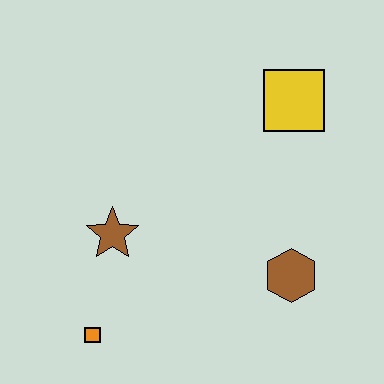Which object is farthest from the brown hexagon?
The orange square is farthest from the brown hexagon.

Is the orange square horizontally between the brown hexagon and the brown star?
No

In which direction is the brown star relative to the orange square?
The brown star is above the orange square.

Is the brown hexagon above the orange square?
Yes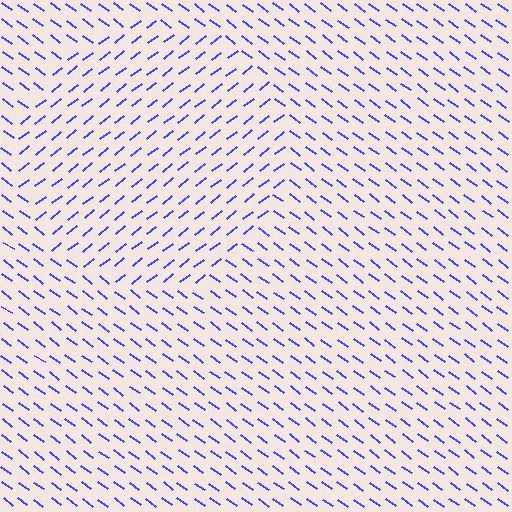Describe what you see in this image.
The image is filled with small blue line segments. A circle region in the image has lines oriented differently from the surrounding lines, creating a visible texture boundary.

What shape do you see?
I see a circle.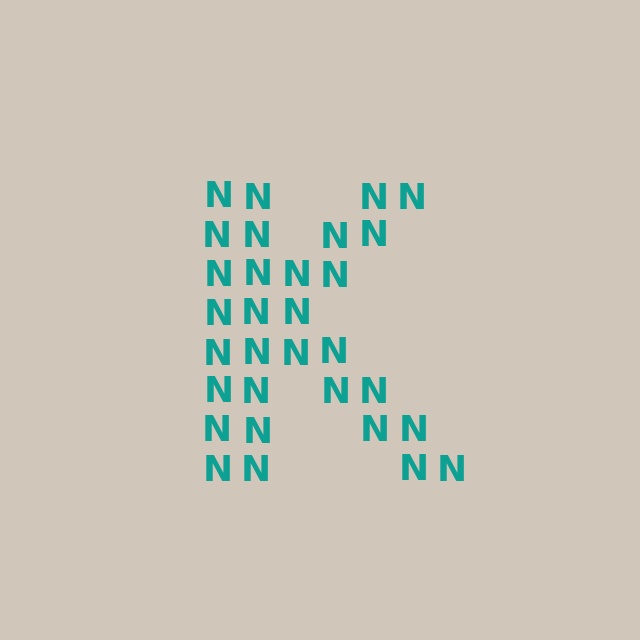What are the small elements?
The small elements are letter N's.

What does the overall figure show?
The overall figure shows the letter K.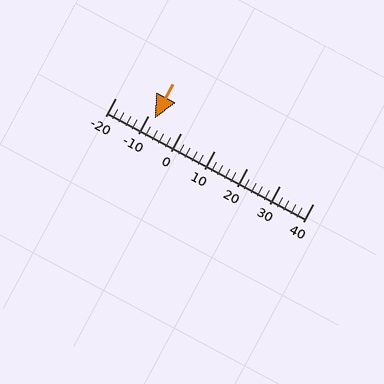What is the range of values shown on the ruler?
The ruler shows values from -20 to 40.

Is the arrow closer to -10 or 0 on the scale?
The arrow is closer to -10.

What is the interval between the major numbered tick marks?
The major tick marks are spaced 10 units apart.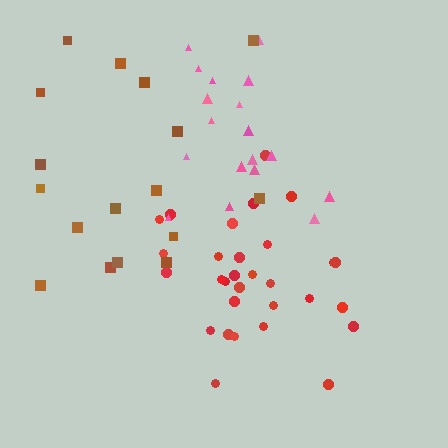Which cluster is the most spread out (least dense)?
Brown.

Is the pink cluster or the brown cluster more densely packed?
Pink.